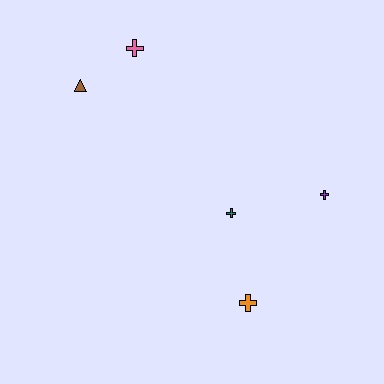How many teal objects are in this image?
There is 1 teal object.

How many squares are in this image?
There are no squares.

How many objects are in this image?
There are 5 objects.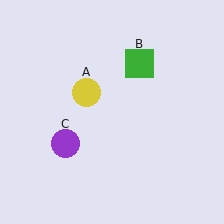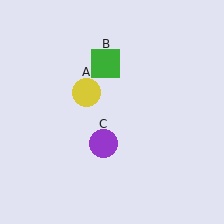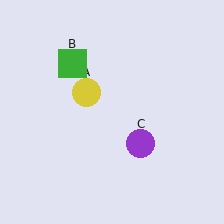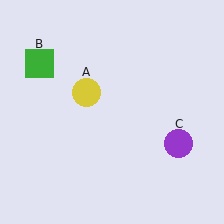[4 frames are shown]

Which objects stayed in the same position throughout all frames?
Yellow circle (object A) remained stationary.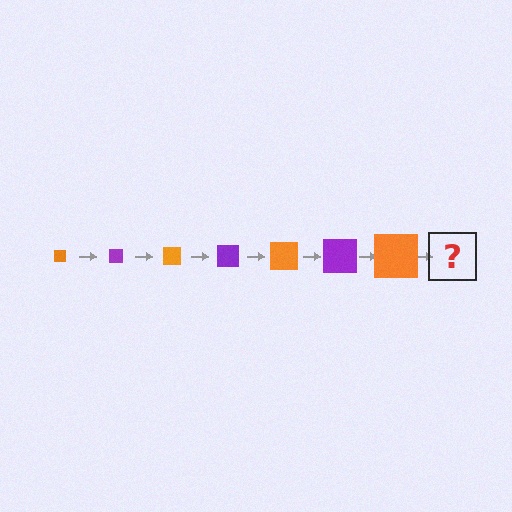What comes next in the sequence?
The next element should be a purple square, larger than the previous one.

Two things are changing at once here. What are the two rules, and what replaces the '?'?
The two rules are that the square grows larger each step and the color cycles through orange and purple. The '?' should be a purple square, larger than the previous one.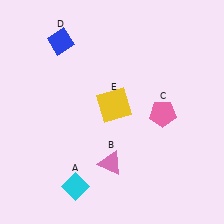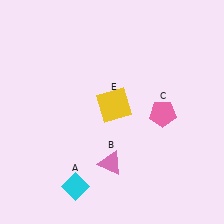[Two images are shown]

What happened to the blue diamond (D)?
The blue diamond (D) was removed in Image 2. It was in the top-left area of Image 1.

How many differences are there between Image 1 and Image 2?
There is 1 difference between the two images.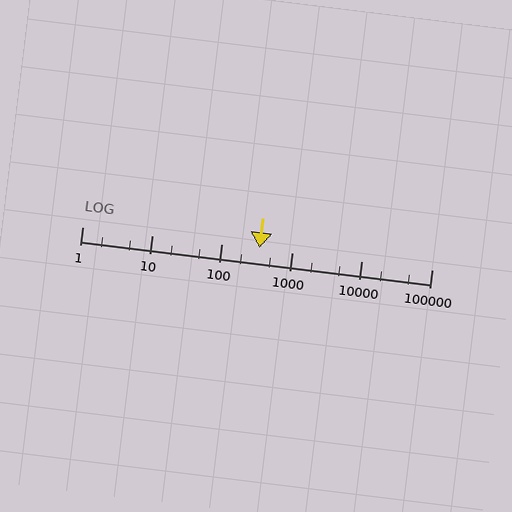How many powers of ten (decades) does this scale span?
The scale spans 5 decades, from 1 to 100000.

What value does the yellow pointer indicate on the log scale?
The pointer indicates approximately 340.